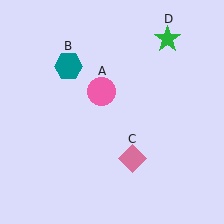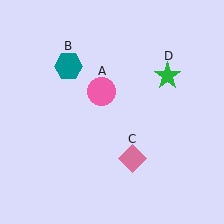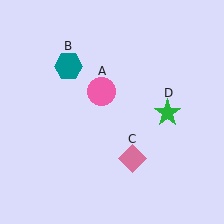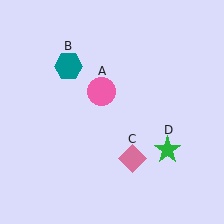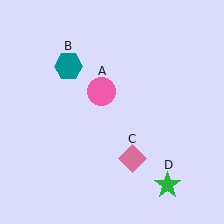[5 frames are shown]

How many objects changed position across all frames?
1 object changed position: green star (object D).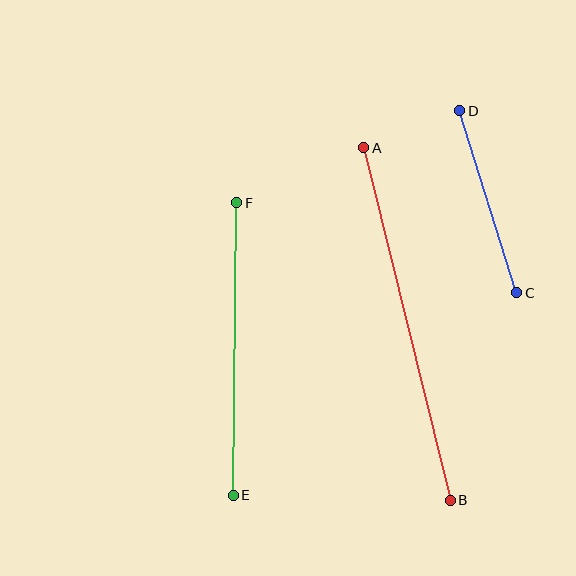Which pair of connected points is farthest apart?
Points A and B are farthest apart.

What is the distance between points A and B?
The distance is approximately 363 pixels.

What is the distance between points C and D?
The distance is approximately 191 pixels.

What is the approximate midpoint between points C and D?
The midpoint is at approximately (488, 202) pixels.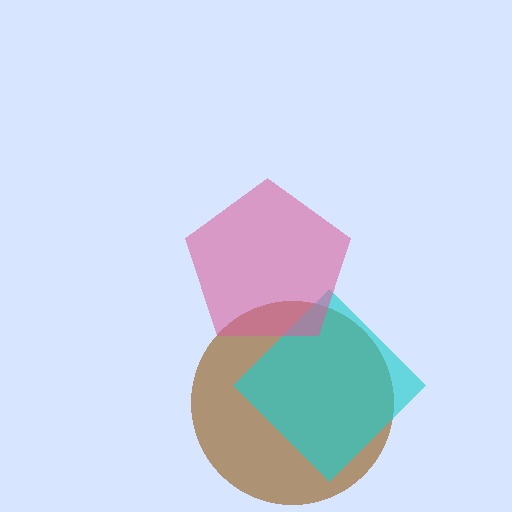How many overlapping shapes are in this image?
There are 3 overlapping shapes in the image.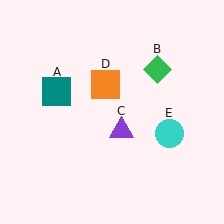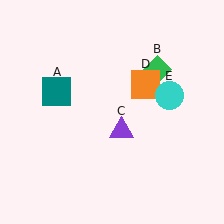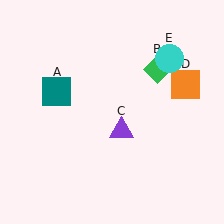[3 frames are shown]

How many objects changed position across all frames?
2 objects changed position: orange square (object D), cyan circle (object E).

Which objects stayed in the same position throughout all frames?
Teal square (object A) and green diamond (object B) and purple triangle (object C) remained stationary.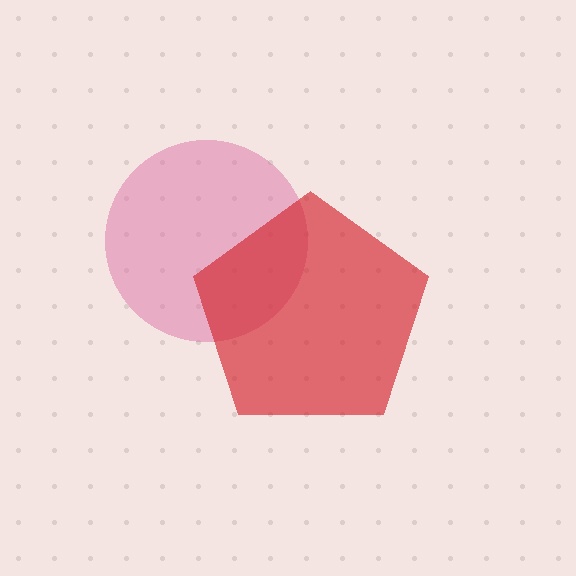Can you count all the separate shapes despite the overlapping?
Yes, there are 2 separate shapes.